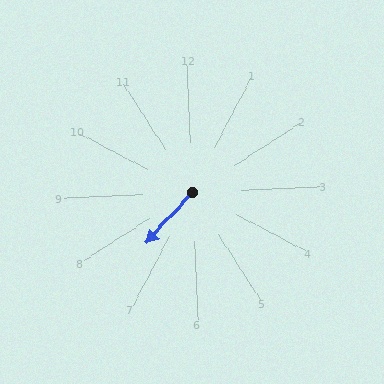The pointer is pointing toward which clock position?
Roughly 7 o'clock.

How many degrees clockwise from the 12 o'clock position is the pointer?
Approximately 225 degrees.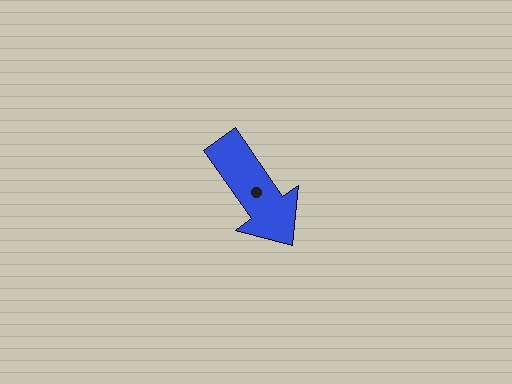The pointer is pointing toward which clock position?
Roughly 5 o'clock.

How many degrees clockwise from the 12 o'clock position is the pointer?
Approximately 145 degrees.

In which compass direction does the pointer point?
Southeast.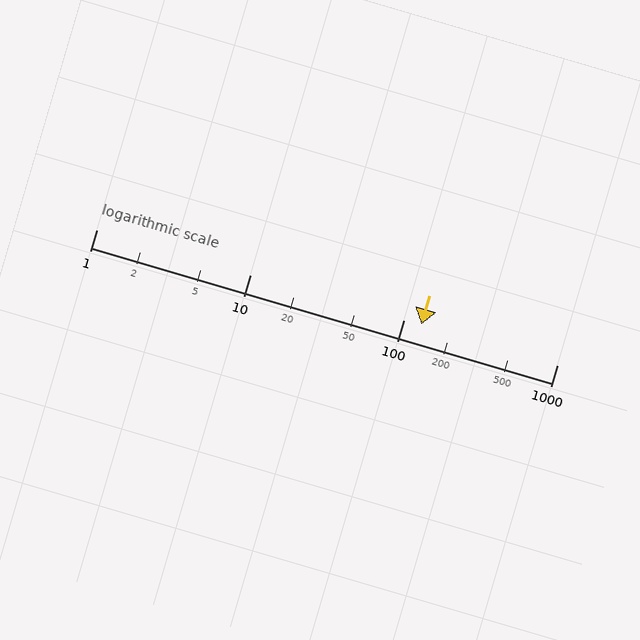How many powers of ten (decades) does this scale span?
The scale spans 3 decades, from 1 to 1000.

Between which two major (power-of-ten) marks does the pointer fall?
The pointer is between 100 and 1000.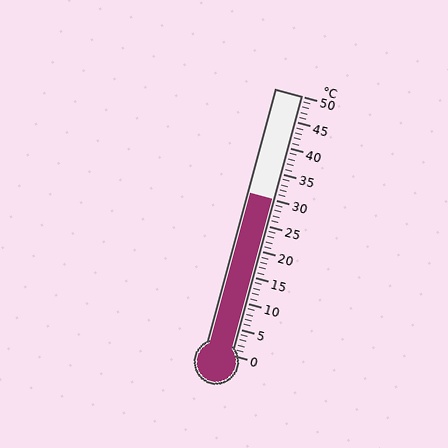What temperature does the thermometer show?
The thermometer shows approximately 30°C.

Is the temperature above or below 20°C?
The temperature is above 20°C.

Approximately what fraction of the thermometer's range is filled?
The thermometer is filled to approximately 60% of its range.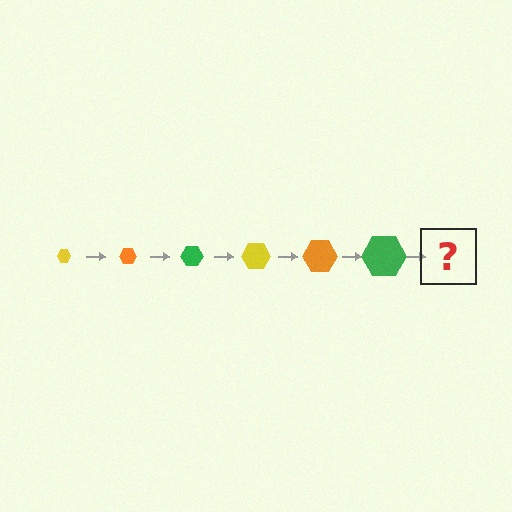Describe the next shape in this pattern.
It should be a yellow hexagon, larger than the previous one.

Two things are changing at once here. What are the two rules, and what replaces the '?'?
The two rules are that the hexagon grows larger each step and the color cycles through yellow, orange, and green. The '?' should be a yellow hexagon, larger than the previous one.